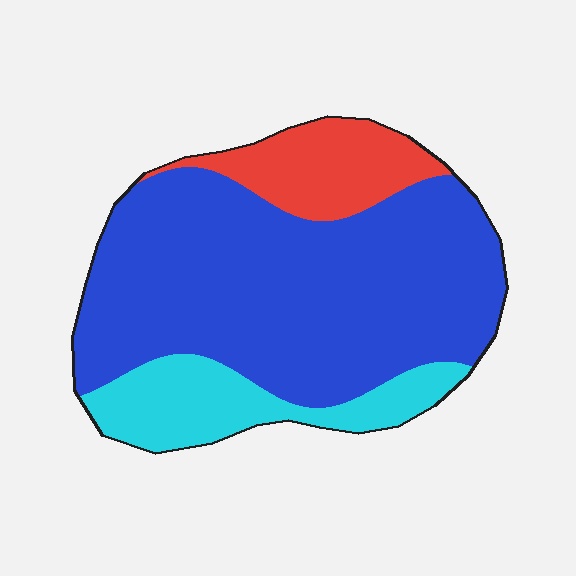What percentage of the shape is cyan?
Cyan covers roughly 20% of the shape.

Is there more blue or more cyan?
Blue.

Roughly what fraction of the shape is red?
Red covers about 15% of the shape.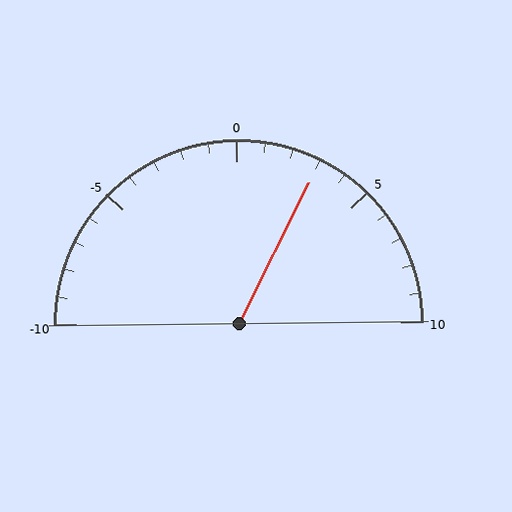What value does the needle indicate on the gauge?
The needle indicates approximately 3.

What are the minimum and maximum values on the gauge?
The gauge ranges from -10 to 10.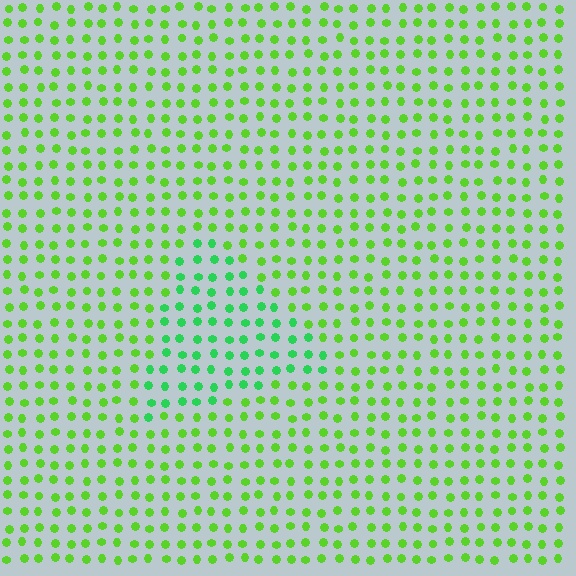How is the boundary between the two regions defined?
The boundary is defined purely by a slight shift in hue (about 34 degrees). Spacing, size, and orientation are identical on both sides.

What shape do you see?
I see a triangle.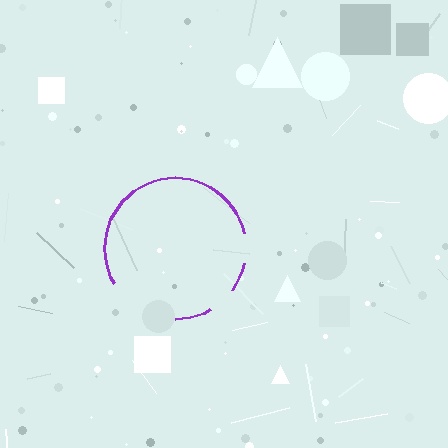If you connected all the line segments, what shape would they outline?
They would outline a circle.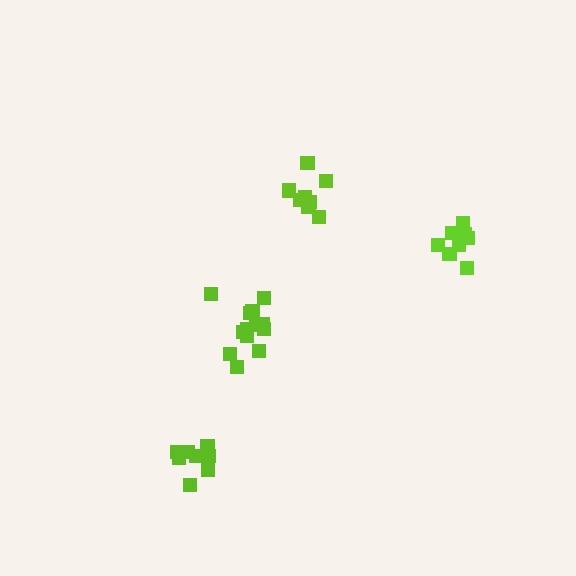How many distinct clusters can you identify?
There are 4 distinct clusters.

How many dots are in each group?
Group 1: 8 dots, Group 2: 13 dots, Group 3: 8 dots, Group 4: 8 dots (37 total).